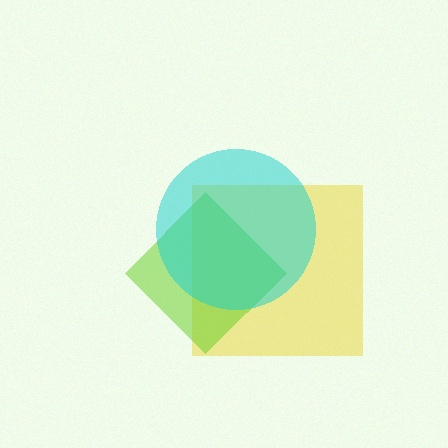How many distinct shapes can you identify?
There are 3 distinct shapes: a yellow square, a lime diamond, a cyan circle.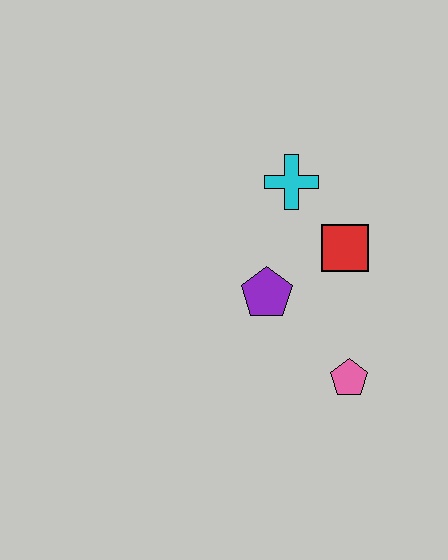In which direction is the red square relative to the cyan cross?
The red square is below the cyan cross.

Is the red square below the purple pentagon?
No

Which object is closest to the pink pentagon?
The purple pentagon is closest to the pink pentagon.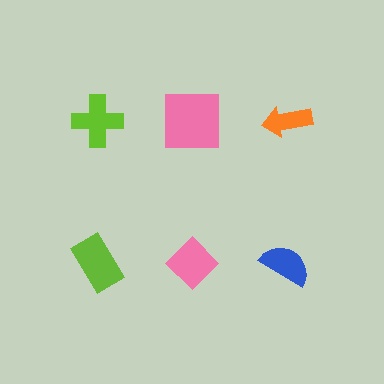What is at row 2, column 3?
A blue semicircle.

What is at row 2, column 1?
A lime rectangle.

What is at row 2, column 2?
A pink diamond.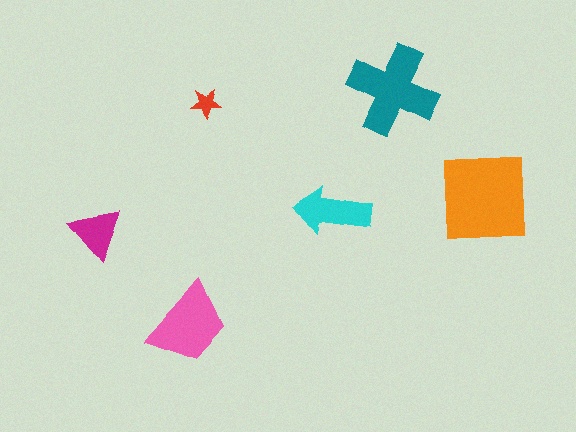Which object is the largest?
The orange square.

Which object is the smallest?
The red star.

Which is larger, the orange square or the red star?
The orange square.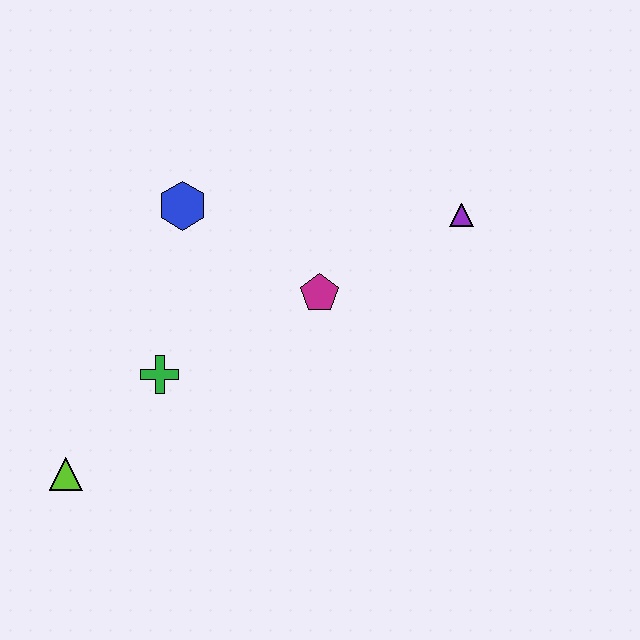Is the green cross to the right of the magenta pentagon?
No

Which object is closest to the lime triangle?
The green cross is closest to the lime triangle.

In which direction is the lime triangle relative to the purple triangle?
The lime triangle is to the left of the purple triangle.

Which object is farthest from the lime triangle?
The purple triangle is farthest from the lime triangle.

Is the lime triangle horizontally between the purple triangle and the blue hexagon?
No